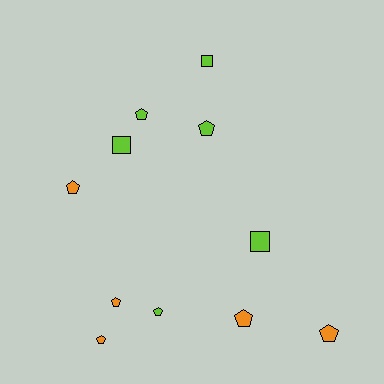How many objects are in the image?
There are 11 objects.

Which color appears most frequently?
Lime, with 6 objects.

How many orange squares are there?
There are no orange squares.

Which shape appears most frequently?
Pentagon, with 8 objects.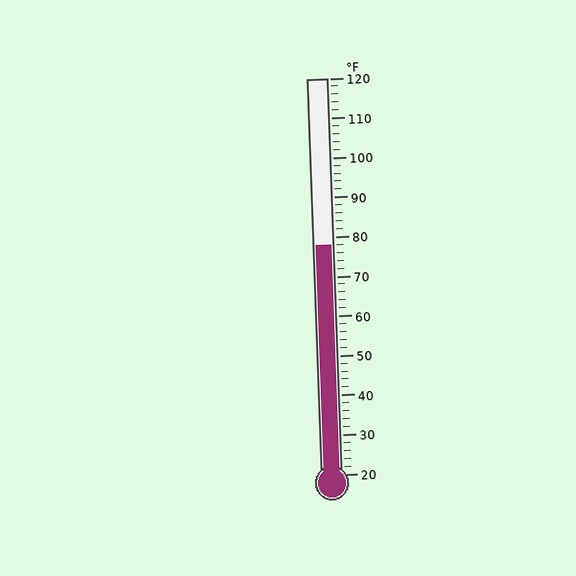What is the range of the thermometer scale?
The thermometer scale ranges from 20°F to 120°F.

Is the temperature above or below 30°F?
The temperature is above 30°F.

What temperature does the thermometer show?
The thermometer shows approximately 78°F.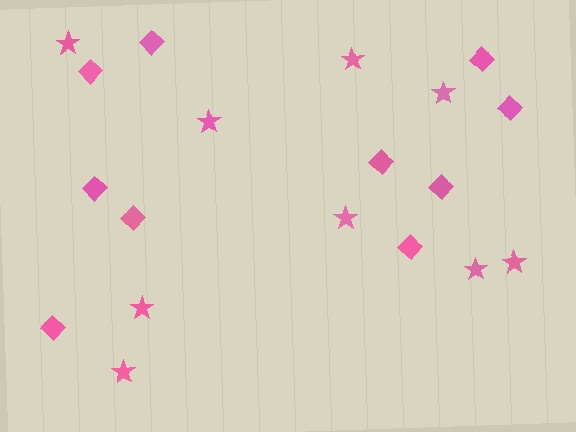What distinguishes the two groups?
There are 2 groups: one group of stars (9) and one group of diamonds (10).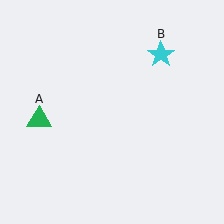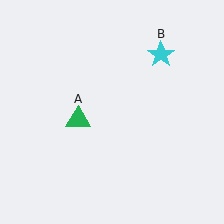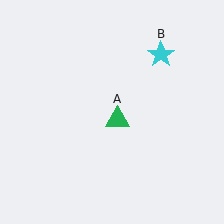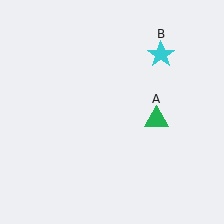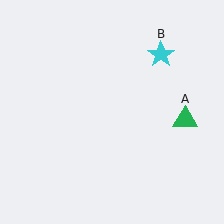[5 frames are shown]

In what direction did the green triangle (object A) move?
The green triangle (object A) moved right.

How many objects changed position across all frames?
1 object changed position: green triangle (object A).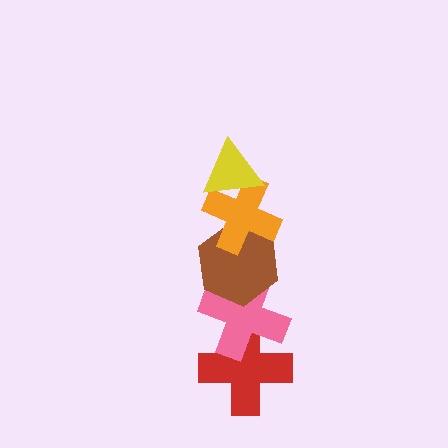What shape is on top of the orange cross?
The yellow triangle is on top of the orange cross.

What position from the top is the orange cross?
The orange cross is 2nd from the top.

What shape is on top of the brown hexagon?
The orange cross is on top of the brown hexagon.